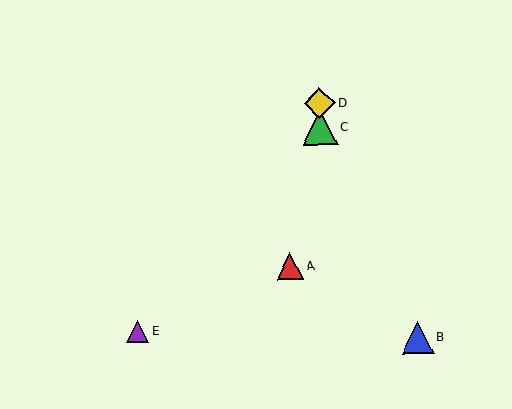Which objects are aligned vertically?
Objects C, D are aligned vertically.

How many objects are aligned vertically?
2 objects (C, D) are aligned vertically.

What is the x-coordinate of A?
Object A is at x≈290.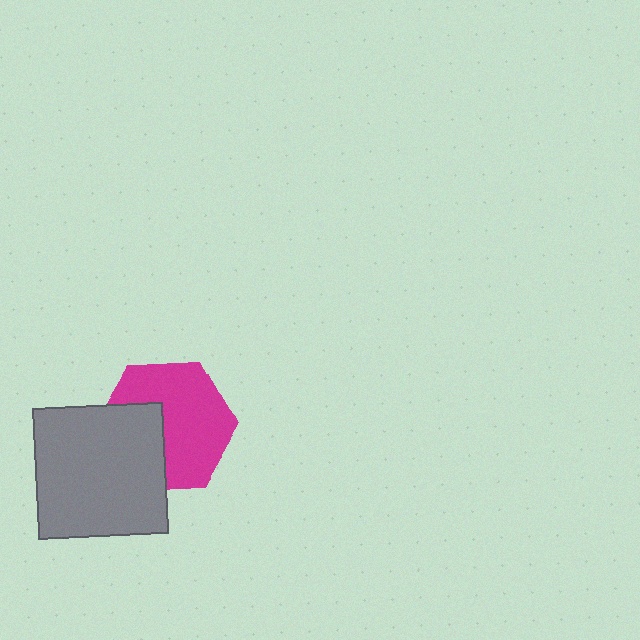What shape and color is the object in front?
The object in front is a gray square.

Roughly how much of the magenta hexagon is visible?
About half of it is visible (roughly 64%).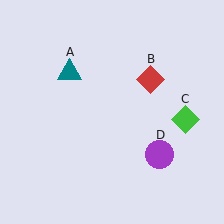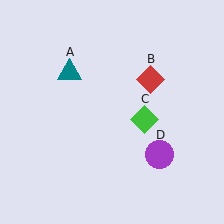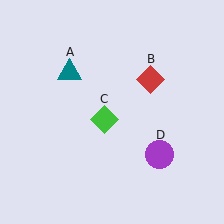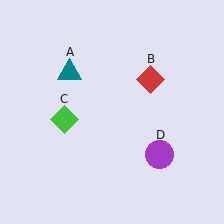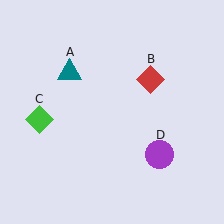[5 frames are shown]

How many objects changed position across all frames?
1 object changed position: green diamond (object C).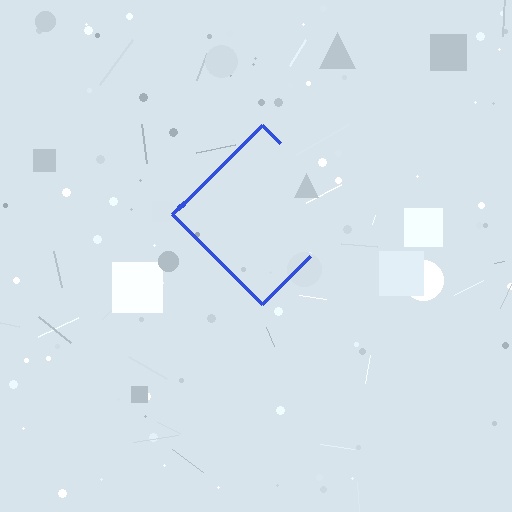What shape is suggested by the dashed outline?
The dashed outline suggests a diamond.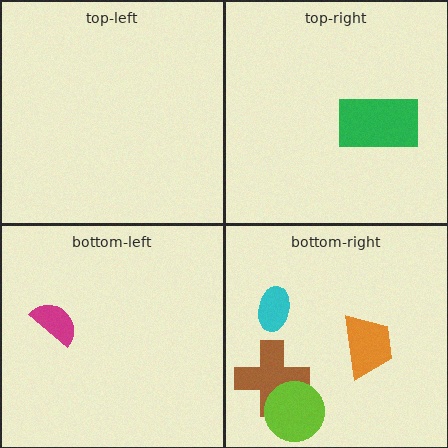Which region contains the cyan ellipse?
The bottom-right region.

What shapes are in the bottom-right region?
The cyan ellipse, the brown cross, the lime circle, the orange trapezoid.